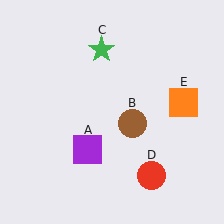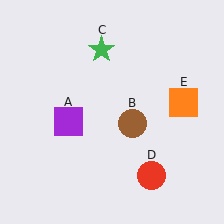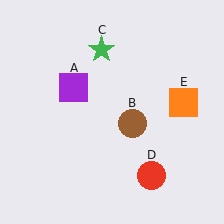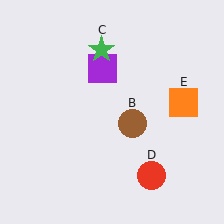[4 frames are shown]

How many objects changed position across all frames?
1 object changed position: purple square (object A).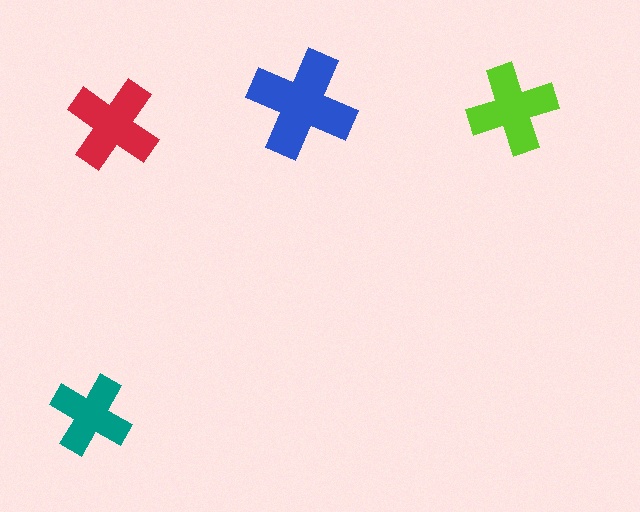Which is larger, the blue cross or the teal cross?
The blue one.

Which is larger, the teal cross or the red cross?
The red one.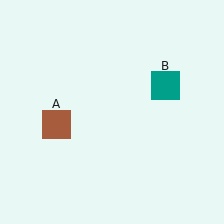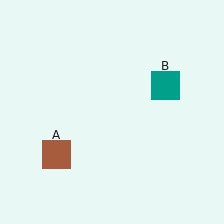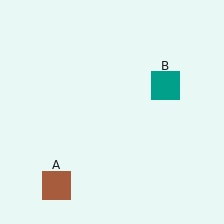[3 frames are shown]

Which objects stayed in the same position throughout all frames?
Teal square (object B) remained stationary.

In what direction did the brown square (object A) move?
The brown square (object A) moved down.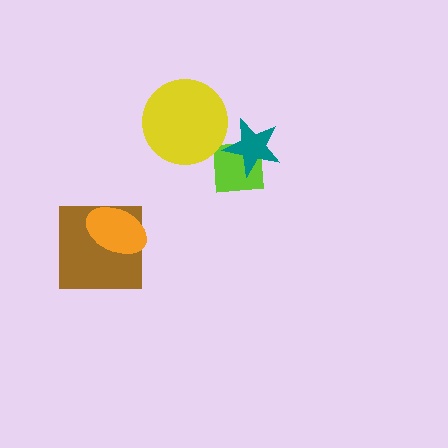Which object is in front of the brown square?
The orange ellipse is in front of the brown square.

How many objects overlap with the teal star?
1 object overlaps with the teal star.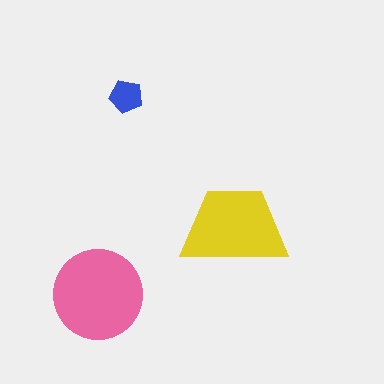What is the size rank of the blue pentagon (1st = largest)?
3rd.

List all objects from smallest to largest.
The blue pentagon, the yellow trapezoid, the pink circle.